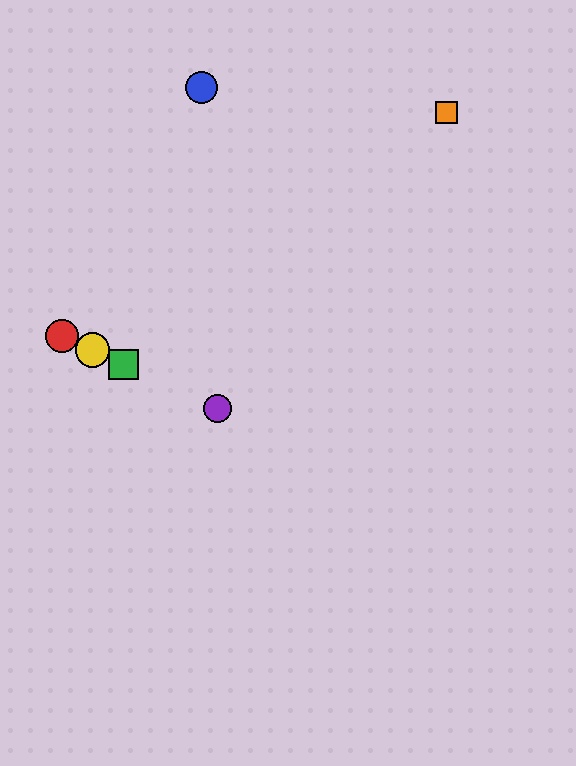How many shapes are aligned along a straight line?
4 shapes (the red circle, the green square, the yellow circle, the purple circle) are aligned along a straight line.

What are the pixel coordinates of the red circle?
The red circle is at (62, 336).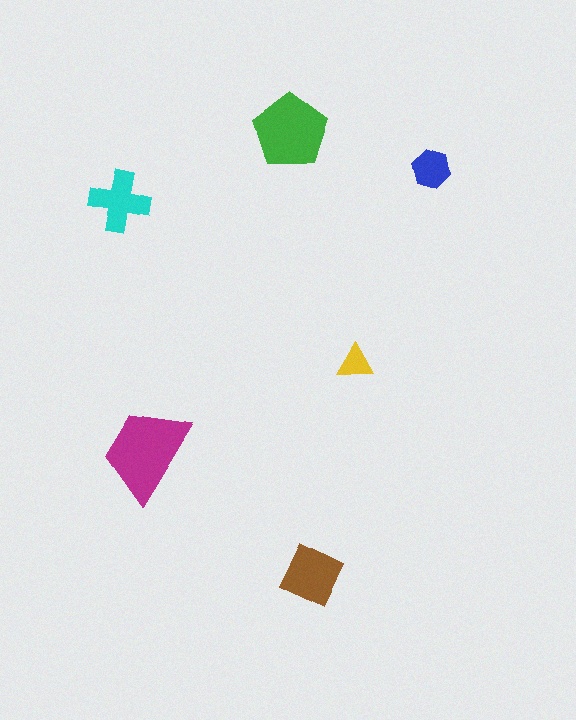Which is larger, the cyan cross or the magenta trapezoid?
The magenta trapezoid.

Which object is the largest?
The magenta trapezoid.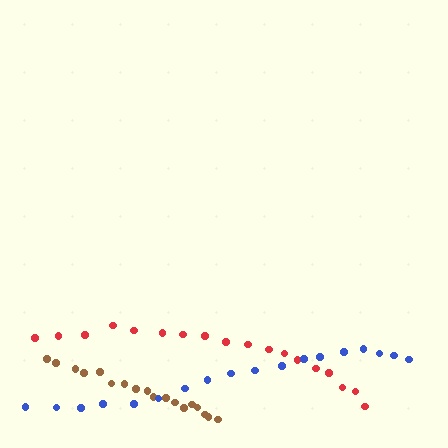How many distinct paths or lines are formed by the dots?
There are 3 distinct paths.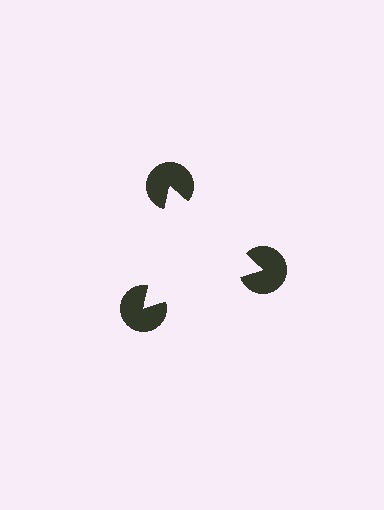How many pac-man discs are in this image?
There are 3 — one at each vertex of the illusory triangle.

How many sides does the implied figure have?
3 sides.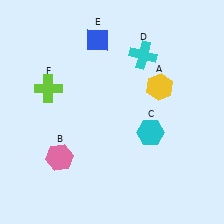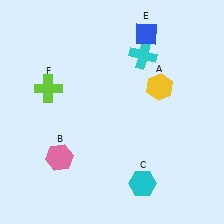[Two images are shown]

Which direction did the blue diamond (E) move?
The blue diamond (E) moved right.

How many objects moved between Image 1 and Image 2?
2 objects moved between the two images.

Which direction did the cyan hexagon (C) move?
The cyan hexagon (C) moved down.